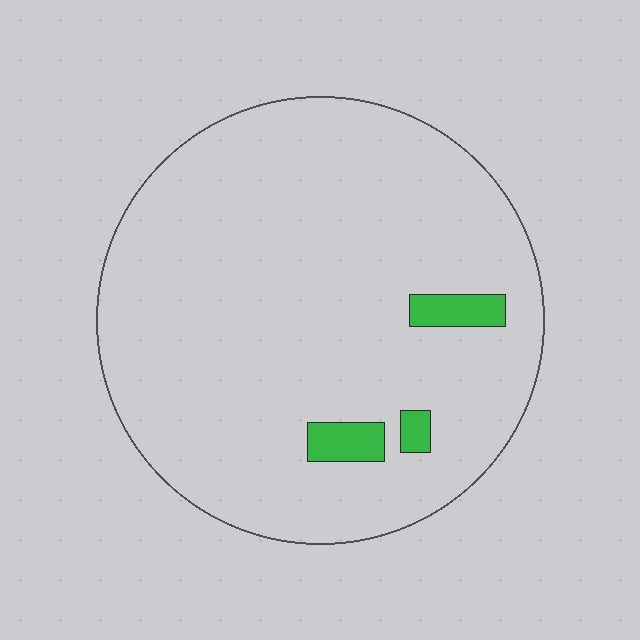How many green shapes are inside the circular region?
3.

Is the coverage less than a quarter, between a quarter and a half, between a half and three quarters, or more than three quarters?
Less than a quarter.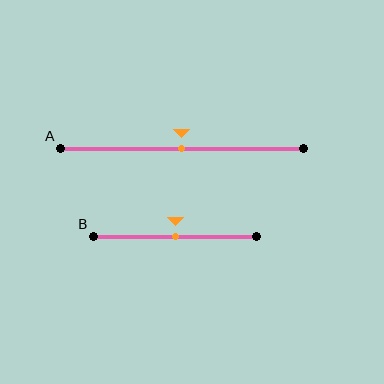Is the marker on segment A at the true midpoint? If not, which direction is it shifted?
Yes, the marker on segment A is at the true midpoint.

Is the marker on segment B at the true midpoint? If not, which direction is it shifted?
Yes, the marker on segment B is at the true midpoint.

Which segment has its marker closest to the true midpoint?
Segment A has its marker closest to the true midpoint.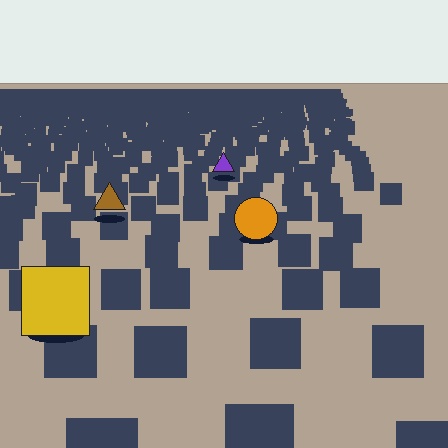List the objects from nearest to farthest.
From nearest to farthest: the yellow square, the orange circle, the brown triangle, the purple triangle.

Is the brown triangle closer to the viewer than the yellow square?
No. The yellow square is closer — you can tell from the texture gradient: the ground texture is coarser near it.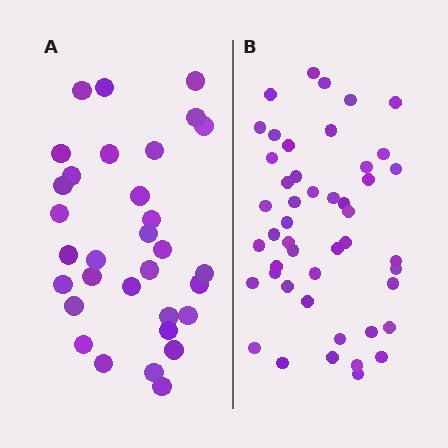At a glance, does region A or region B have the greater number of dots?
Region B (the right region) has more dots.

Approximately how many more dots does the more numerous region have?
Region B has approximately 15 more dots than region A.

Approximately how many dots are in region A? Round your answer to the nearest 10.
About 30 dots. (The exact count is 32, which rounds to 30.)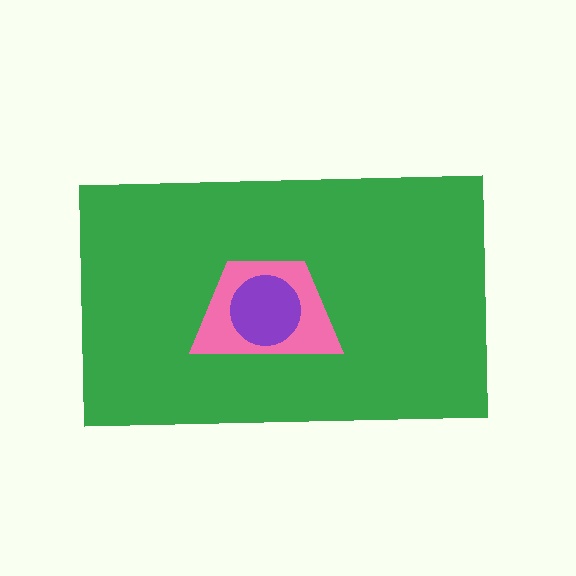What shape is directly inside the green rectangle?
The pink trapezoid.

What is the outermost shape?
The green rectangle.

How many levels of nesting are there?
3.